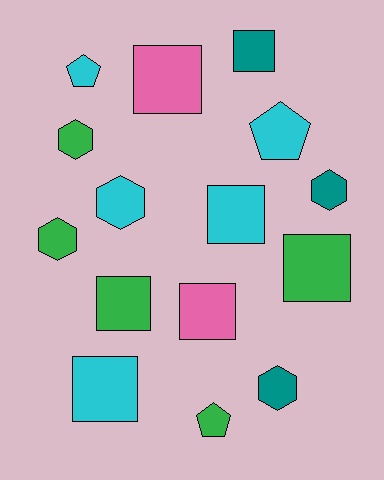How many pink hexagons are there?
There are no pink hexagons.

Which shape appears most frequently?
Square, with 7 objects.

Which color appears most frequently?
Cyan, with 5 objects.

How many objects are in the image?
There are 15 objects.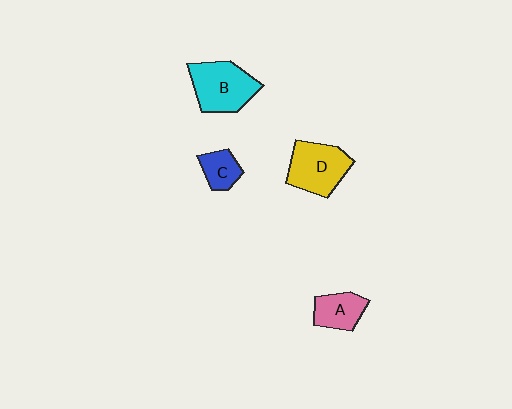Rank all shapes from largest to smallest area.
From largest to smallest: B (cyan), D (yellow), A (pink), C (blue).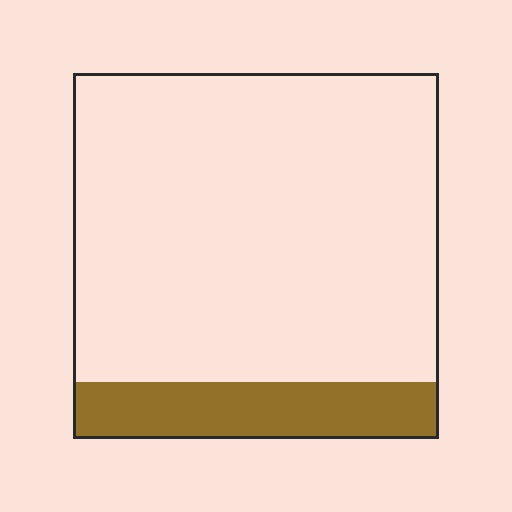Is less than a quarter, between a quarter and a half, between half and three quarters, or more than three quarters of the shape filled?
Less than a quarter.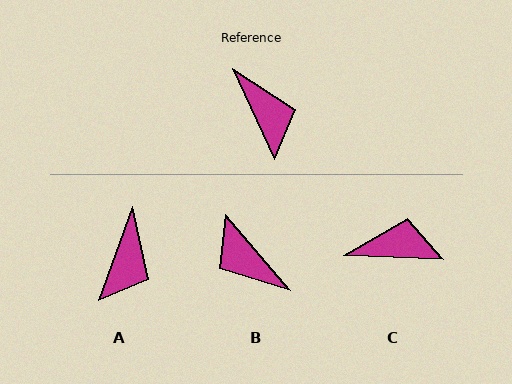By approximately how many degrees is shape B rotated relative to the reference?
Approximately 164 degrees clockwise.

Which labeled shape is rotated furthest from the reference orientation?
B, about 164 degrees away.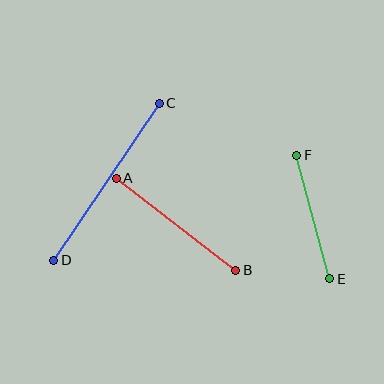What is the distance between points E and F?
The distance is approximately 128 pixels.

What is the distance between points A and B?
The distance is approximately 151 pixels.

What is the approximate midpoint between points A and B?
The midpoint is at approximately (176, 224) pixels.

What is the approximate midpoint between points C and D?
The midpoint is at approximately (106, 182) pixels.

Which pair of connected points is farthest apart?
Points C and D are farthest apart.